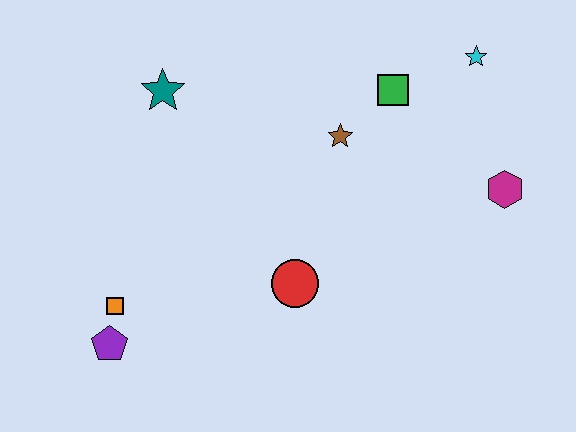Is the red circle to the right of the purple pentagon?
Yes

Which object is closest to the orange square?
The purple pentagon is closest to the orange square.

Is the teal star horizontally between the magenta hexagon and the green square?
No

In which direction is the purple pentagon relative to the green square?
The purple pentagon is to the left of the green square.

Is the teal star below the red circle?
No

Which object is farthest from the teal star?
The magenta hexagon is farthest from the teal star.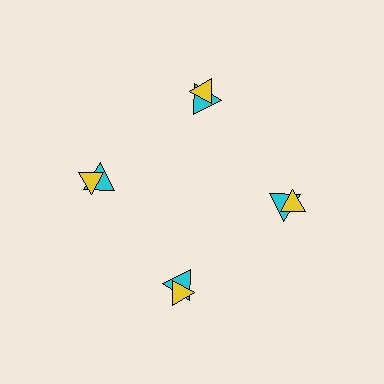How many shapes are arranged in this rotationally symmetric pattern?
There are 8 shapes, arranged in 4 groups of 2.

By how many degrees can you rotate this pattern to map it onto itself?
The pattern maps onto itself every 90 degrees of rotation.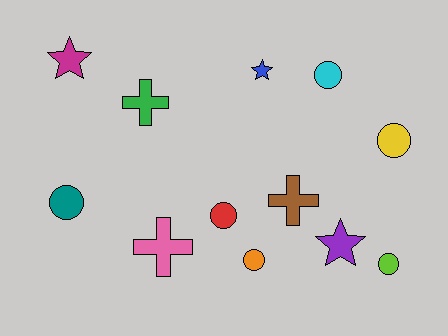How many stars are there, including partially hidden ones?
There are 3 stars.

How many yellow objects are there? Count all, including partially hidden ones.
There is 1 yellow object.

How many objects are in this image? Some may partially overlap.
There are 12 objects.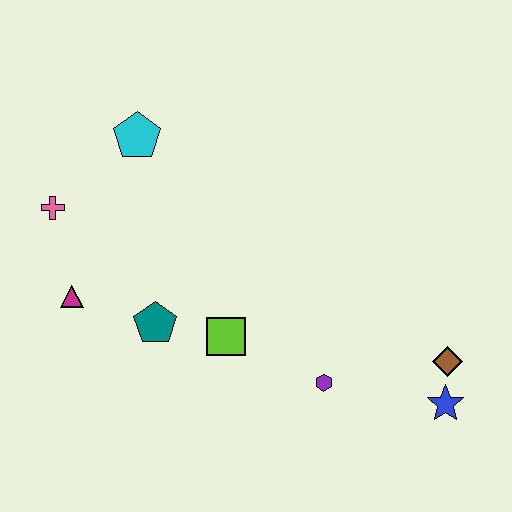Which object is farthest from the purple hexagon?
The pink cross is farthest from the purple hexagon.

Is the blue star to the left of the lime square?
No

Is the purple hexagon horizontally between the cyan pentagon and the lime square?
No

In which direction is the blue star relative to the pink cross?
The blue star is to the right of the pink cross.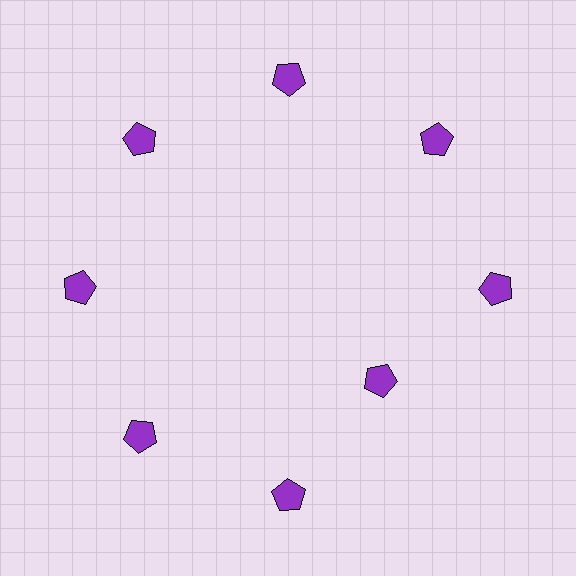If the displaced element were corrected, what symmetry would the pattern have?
It would have 8-fold rotational symmetry — the pattern would map onto itself every 45 degrees.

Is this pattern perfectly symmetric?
No. The 8 purple pentagons are arranged in a ring, but one element near the 4 o'clock position is pulled inward toward the center, breaking the 8-fold rotational symmetry.